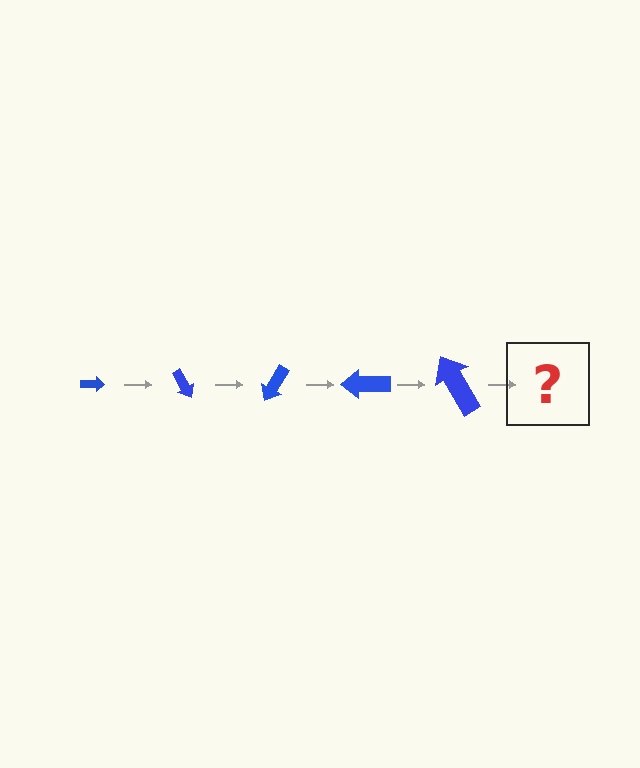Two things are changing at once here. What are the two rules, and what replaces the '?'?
The two rules are that the arrow grows larger each step and it rotates 60 degrees each step. The '?' should be an arrow, larger than the previous one and rotated 300 degrees from the start.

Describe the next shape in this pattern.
It should be an arrow, larger than the previous one and rotated 300 degrees from the start.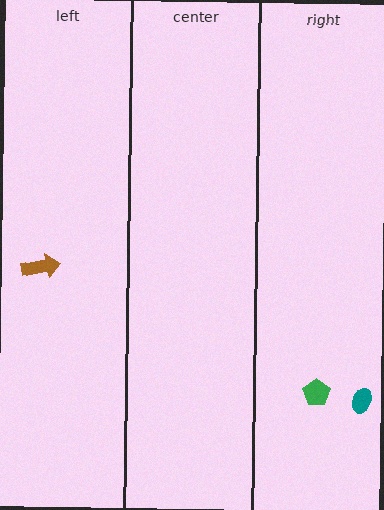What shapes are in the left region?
The brown arrow.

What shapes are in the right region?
The teal ellipse, the green pentagon.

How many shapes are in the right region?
2.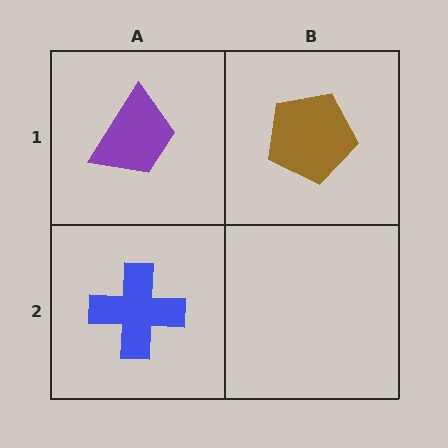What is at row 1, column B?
A brown pentagon.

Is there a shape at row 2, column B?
No, that cell is empty.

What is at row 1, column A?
A purple trapezoid.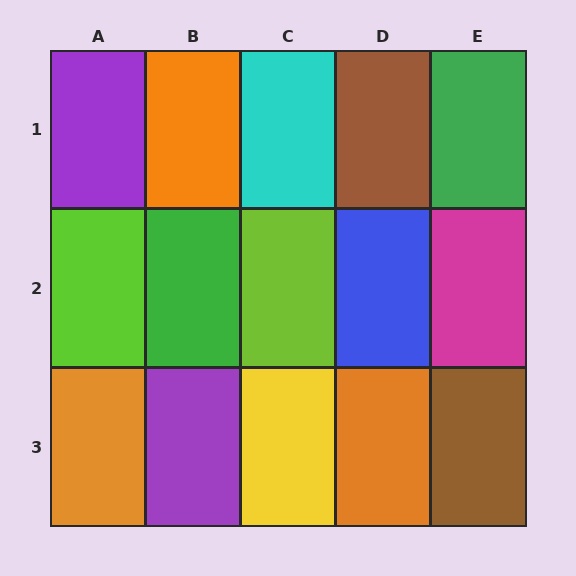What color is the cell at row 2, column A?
Lime.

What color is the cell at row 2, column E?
Magenta.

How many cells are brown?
2 cells are brown.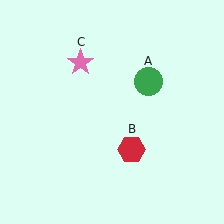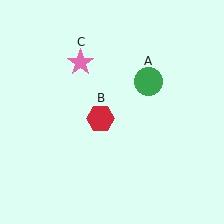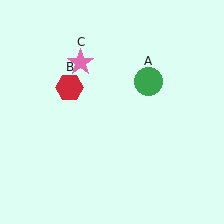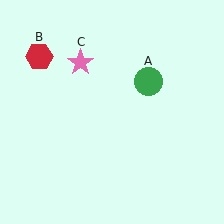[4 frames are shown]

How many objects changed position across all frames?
1 object changed position: red hexagon (object B).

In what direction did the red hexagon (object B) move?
The red hexagon (object B) moved up and to the left.